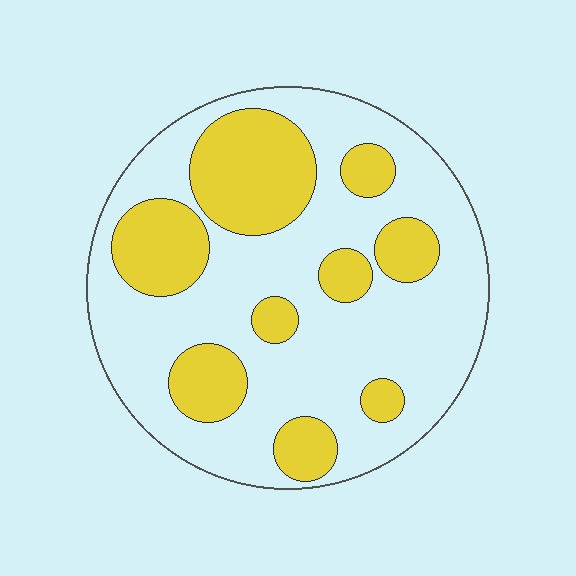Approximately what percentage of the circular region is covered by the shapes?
Approximately 30%.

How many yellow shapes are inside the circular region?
9.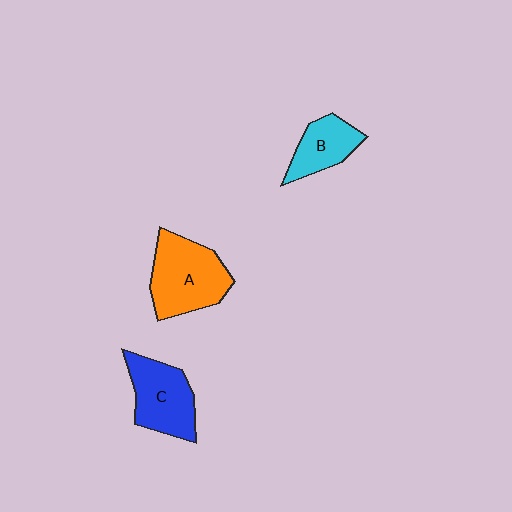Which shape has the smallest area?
Shape B (cyan).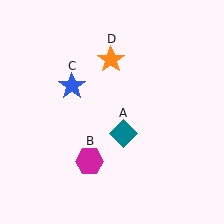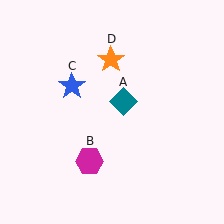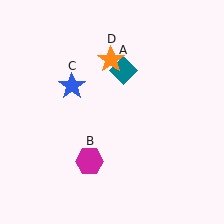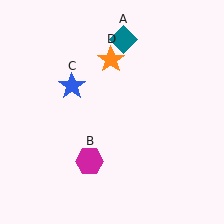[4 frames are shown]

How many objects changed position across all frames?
1 object changed position: teal diamond (object A).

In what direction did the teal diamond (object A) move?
The teal diamond (object A) moved up.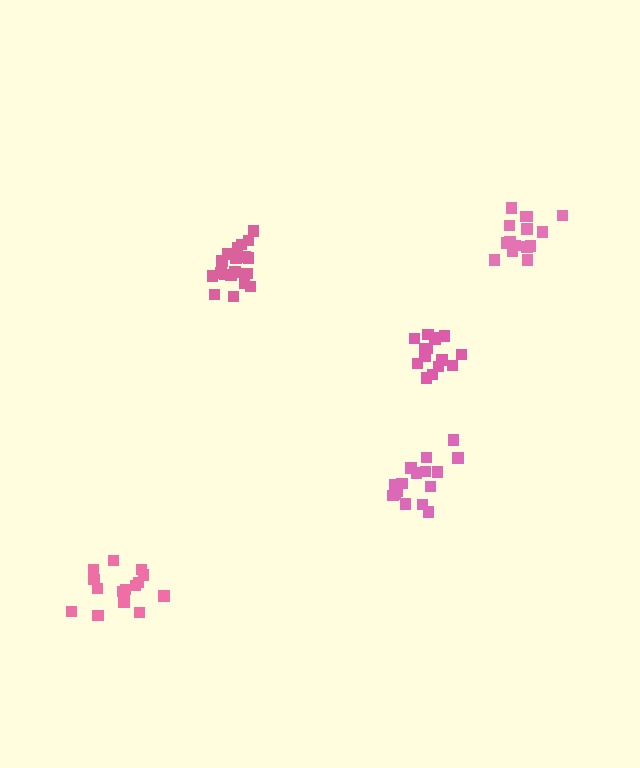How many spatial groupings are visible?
There are 5 spatial groupings.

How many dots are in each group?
Group 1: 15 dots, Group 2: 19 dots, Group 3: 17 dots, Group 4: 15 dots, Group 5: 17 dots (83 total).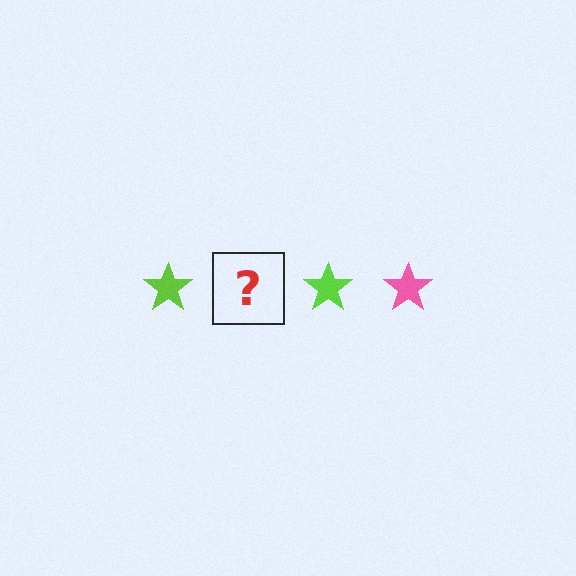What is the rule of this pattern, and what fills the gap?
The rule is that the pattern cycles through lime, pink stars. The gap should be filled with a pink star.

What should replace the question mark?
The question mark should be replaced with a pink star.